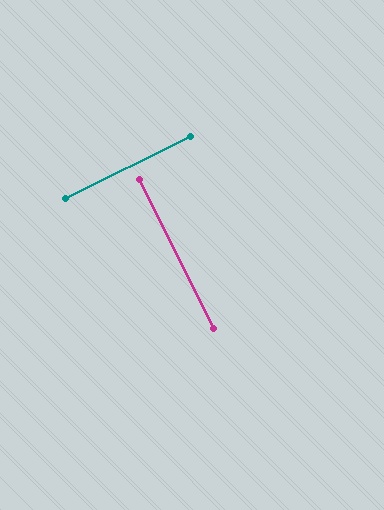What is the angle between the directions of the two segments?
Approximately 90 degrees.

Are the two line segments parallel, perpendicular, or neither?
Perpendicular — they meet at approximately 90°.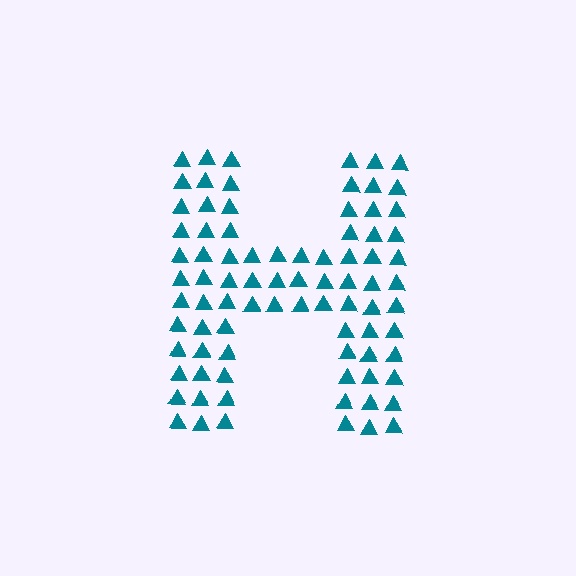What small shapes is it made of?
It is made of small triangles.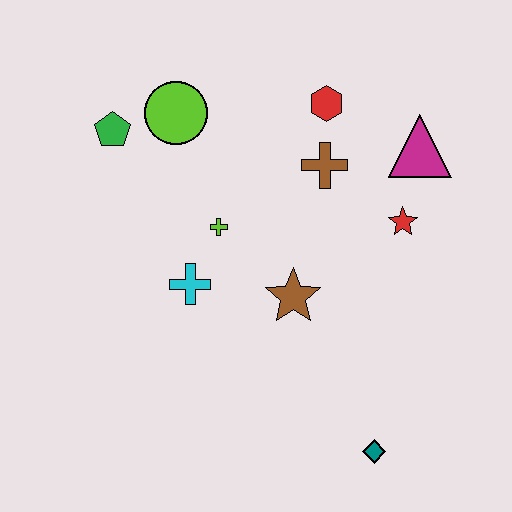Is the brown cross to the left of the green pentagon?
No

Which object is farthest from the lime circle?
The teal diamond is farthest from the lime circle.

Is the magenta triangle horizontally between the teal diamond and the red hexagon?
No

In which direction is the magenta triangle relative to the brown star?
The magenta triangle is above the brown star.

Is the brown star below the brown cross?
Yes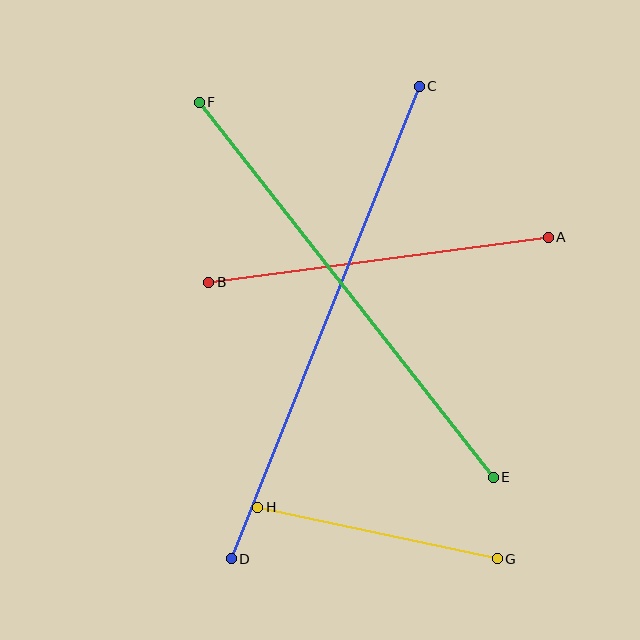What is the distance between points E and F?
The distance is approximately 476 pixels.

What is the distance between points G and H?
The distance is approximately 245 pixels.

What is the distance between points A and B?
The distance is approximately 342 pixels.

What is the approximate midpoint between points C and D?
The midpoint is at approximately (325, 322) pixels.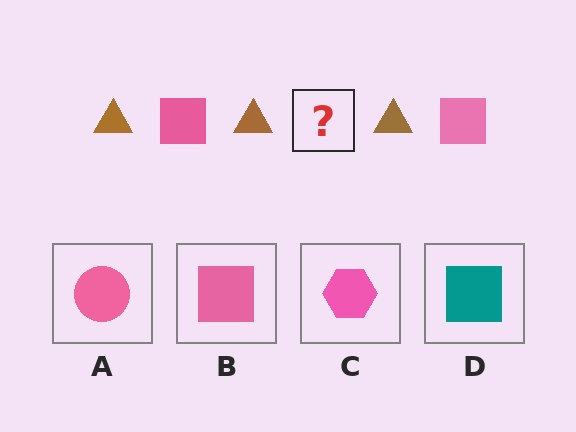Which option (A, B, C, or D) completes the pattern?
B.